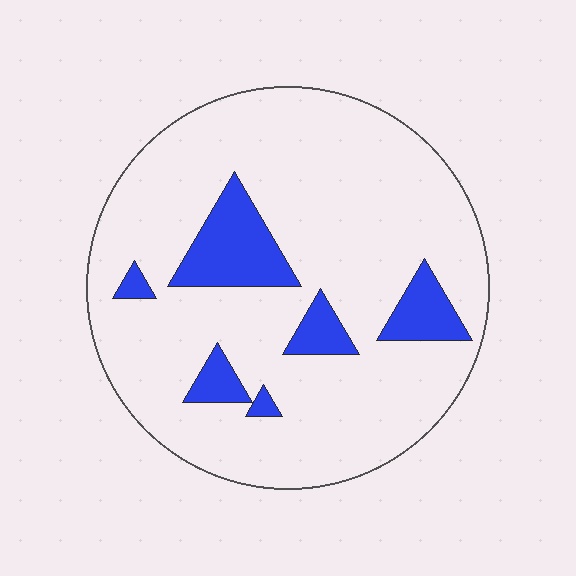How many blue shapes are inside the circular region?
6.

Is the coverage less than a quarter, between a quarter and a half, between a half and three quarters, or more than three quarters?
Less than a quarter.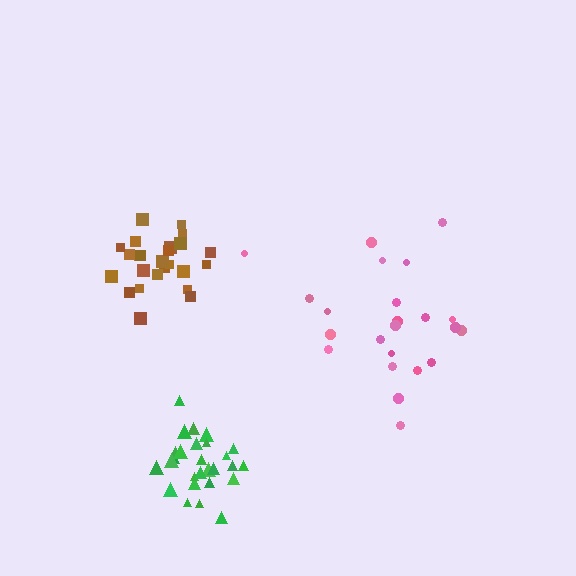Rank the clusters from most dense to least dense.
green, brown, pink.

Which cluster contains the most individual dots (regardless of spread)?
Green (28).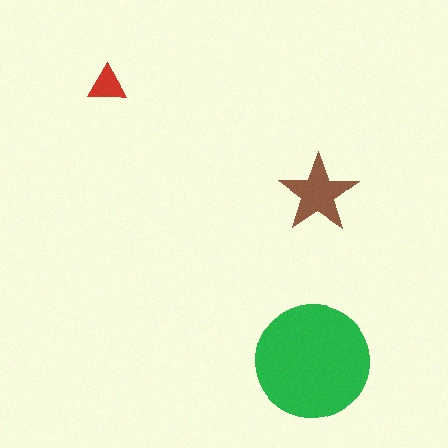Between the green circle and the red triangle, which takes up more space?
The green circle.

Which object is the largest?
The green circle.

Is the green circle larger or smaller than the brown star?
Larger.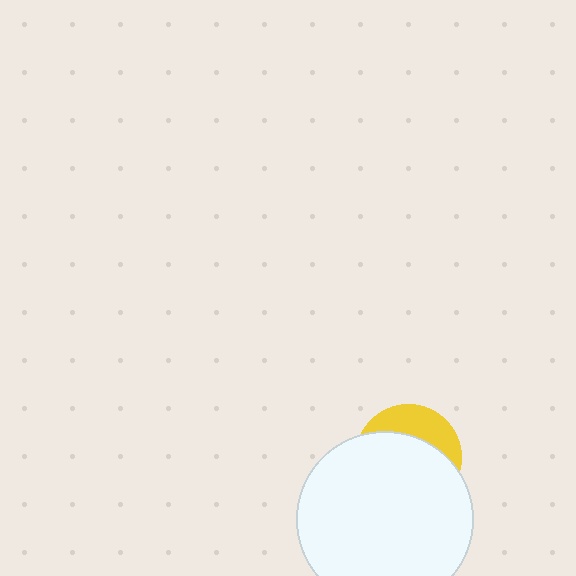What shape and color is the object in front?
The object in front is a white circle.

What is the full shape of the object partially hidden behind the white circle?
The partially hidden object is a yellow circle.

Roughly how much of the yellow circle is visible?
A small part of it is visible (roughly 30%).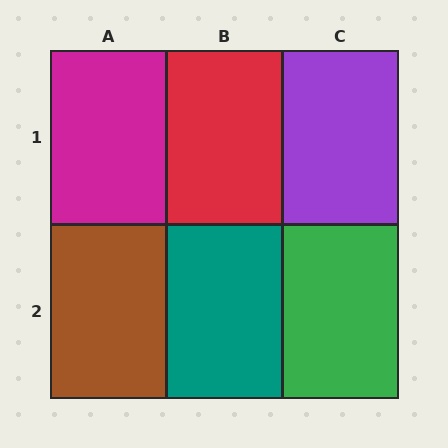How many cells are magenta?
1 cell is magenta.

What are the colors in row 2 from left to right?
Brown, teal, green.